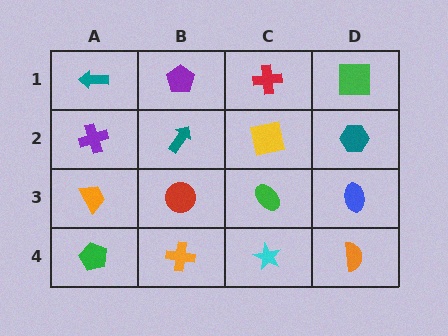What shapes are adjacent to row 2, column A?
A teal arrow (row 1, column A), an orange trapezoid (row 3, column A), a teal arrow (row 2, column B).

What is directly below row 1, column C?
A yellow square.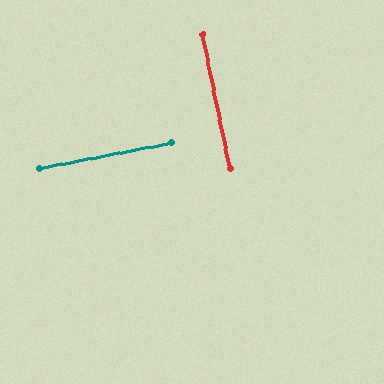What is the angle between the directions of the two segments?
Approximately 89 degrees.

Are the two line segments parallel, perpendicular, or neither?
Perpendicular — they meet at approximately 89°.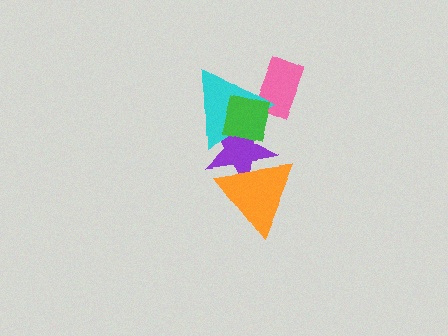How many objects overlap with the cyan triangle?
3 objects overlap with the cyan triangle.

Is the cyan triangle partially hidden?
Yes, it is partially covered by another shape.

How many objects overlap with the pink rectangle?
2 objects overlap with the pink rectangle.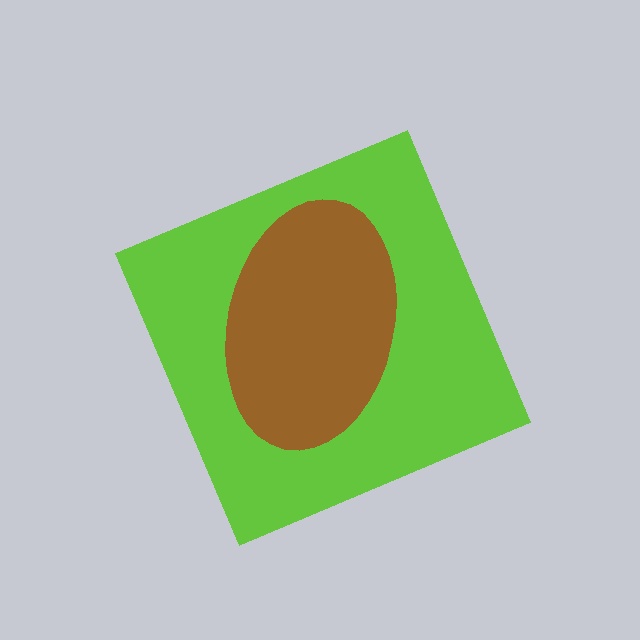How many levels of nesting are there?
2.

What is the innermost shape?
The brown ellipse.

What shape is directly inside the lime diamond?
The brown ellipse.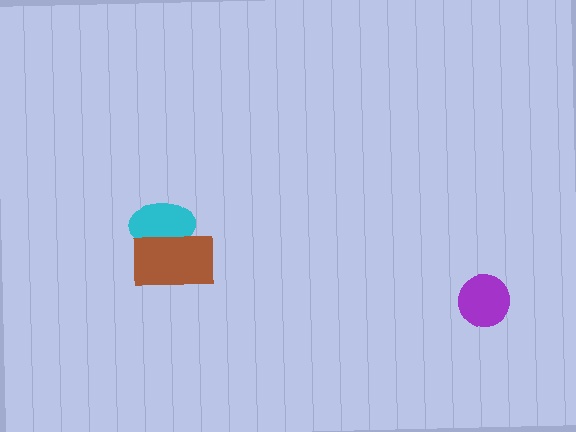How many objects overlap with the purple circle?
0 objects overlap with the purple circle.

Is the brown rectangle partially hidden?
No, no other shape covers it.